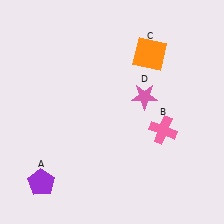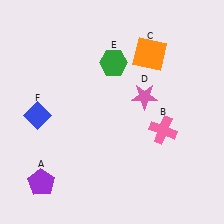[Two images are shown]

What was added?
A green hexagon (E), a blue diamond (F) were added in Image 2.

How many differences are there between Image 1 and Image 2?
There are 2 differences between the two images.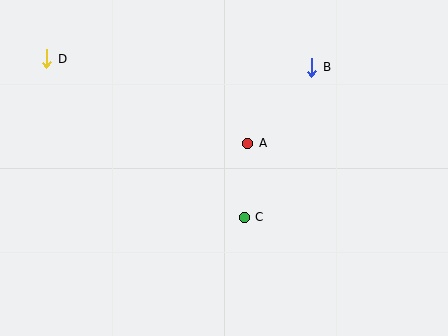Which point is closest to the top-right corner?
Point B is closest to the top-right corner.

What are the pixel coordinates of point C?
Point C is at (244, 217).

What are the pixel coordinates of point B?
Point B is at (312, 67).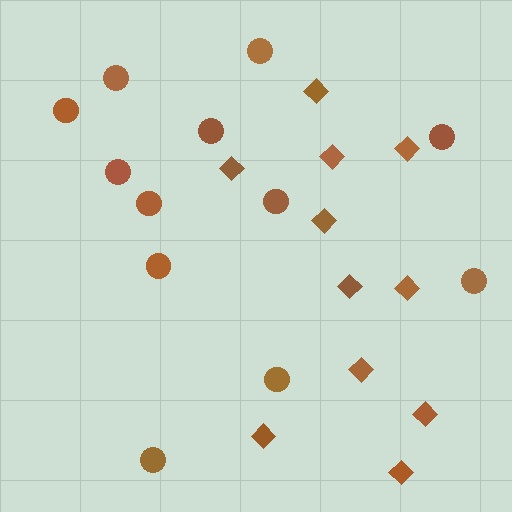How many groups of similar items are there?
There are 2 groups: one group of circles (12) and one group of diamonds (11).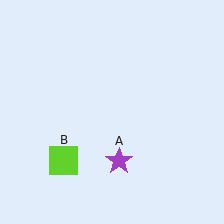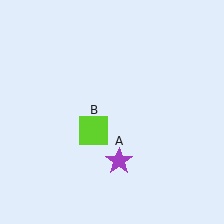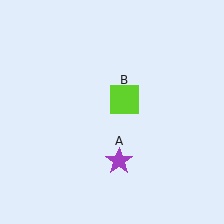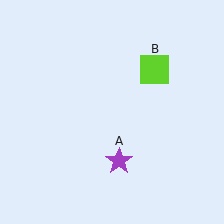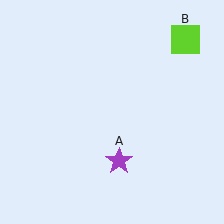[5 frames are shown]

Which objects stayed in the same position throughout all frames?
Purple star (object A) remained stationary.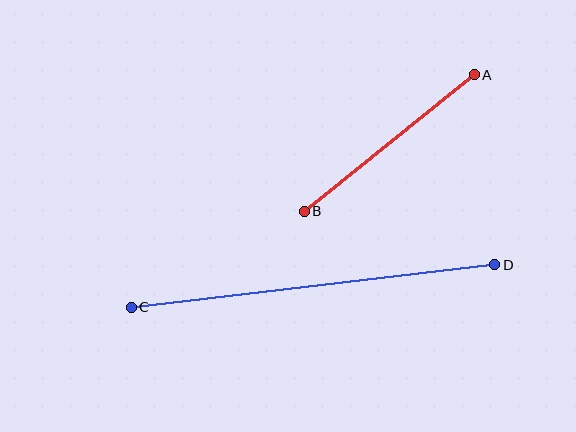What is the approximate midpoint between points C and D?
The midpoint is at approximately (313, 286) pixels.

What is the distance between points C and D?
The distance is approximately 366 pixels.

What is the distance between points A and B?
The distance is approximately 218 pixels.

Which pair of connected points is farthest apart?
Points C and D are farthest apart.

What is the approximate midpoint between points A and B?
The midpoint is at approximately (389, 143) pixels.